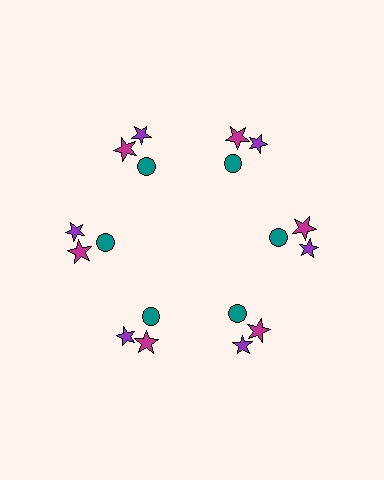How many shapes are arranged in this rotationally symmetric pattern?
There are 18 shapes, arranged in 6 groups of 3.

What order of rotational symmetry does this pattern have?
This pattern has 6-fold rotational symmetry.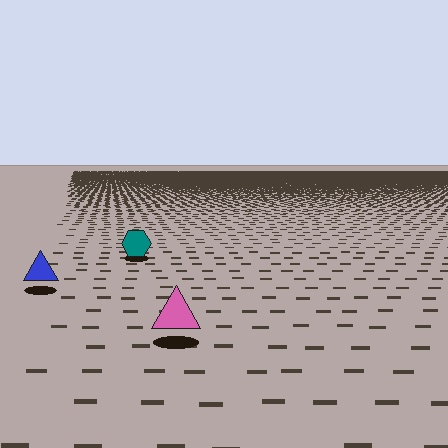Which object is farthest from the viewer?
The teal hexagon is farthest from the viewer. It appears smaller and the ground texture around it is denser.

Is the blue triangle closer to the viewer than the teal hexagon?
Yes. The blue triangle is closer — you can tell from the texture gradient: the ground texture is coarser near it.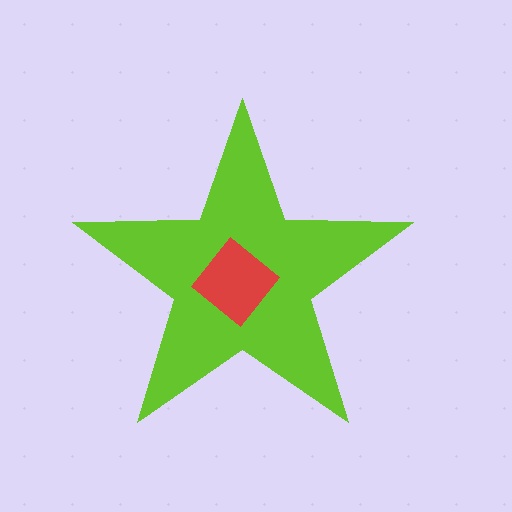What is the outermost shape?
The lime star.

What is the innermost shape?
The red diamond.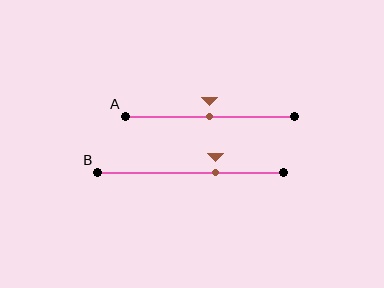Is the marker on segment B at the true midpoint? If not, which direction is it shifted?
No, the marker on segment B is shifted to the right by about 14% of the segment length.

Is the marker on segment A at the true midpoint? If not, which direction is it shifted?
Yes, the marker on segment A is at the true midpoint.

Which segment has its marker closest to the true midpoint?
Segment A has its marker closest to the true midpoint.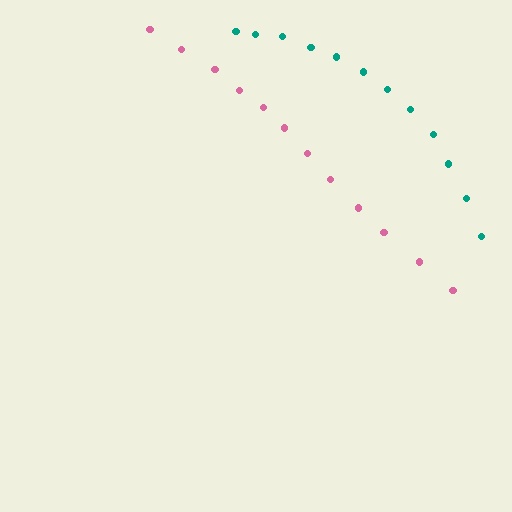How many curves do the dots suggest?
There are 2 distinct paths.